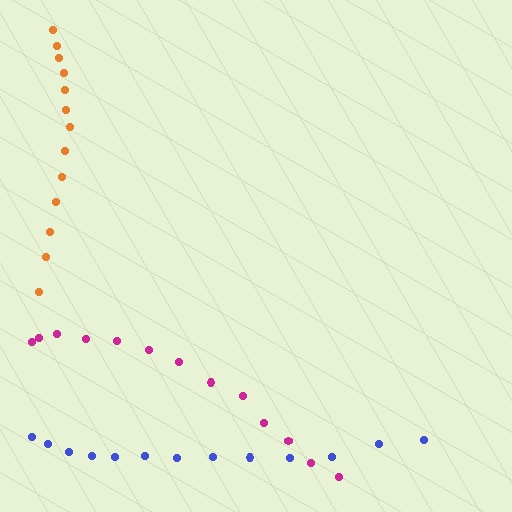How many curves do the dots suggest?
There are 3 distinct paths.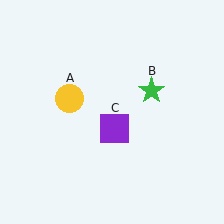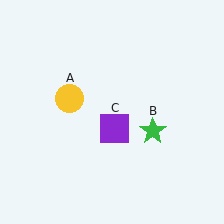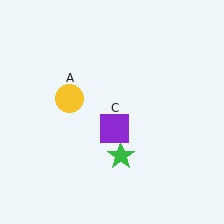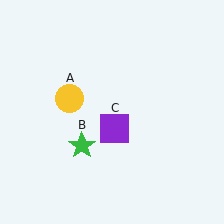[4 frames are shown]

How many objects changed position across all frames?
1 object changed position: green star (object B).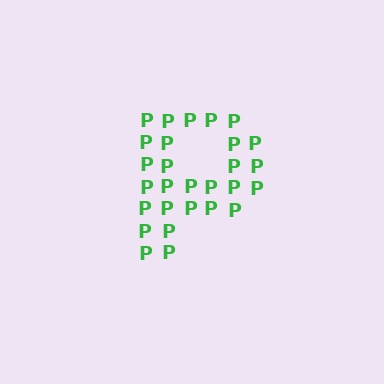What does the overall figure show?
The overall figure shows the letter P.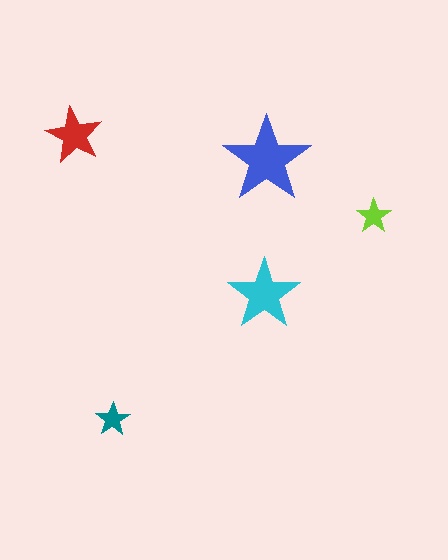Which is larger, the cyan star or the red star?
The cyan one.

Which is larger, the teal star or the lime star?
The lime one.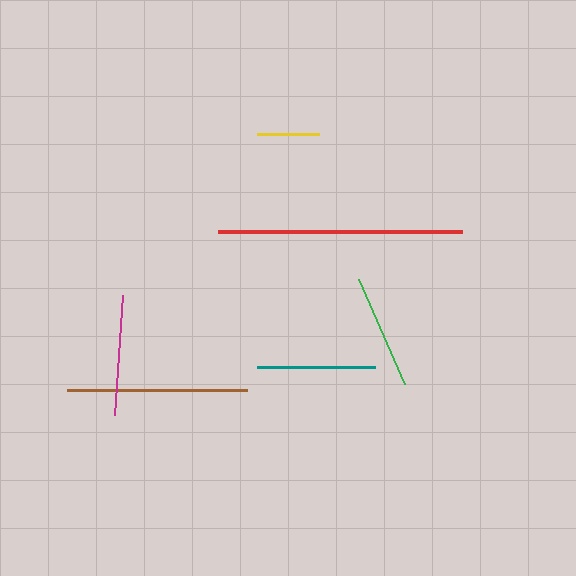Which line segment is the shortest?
The yellow line is the shortest at approximately 62 pixels.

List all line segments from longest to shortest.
From longest to shortest: red, brown, magenta, teal, green, yellow.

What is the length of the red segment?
The red segment is approximately 244 pixels long.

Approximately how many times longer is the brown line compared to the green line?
The brown line is approximately 1.6 times the length of the green line.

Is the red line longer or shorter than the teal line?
The red line is longer than the teal line.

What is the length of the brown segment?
The brown segment is approximately 180 pixels long.